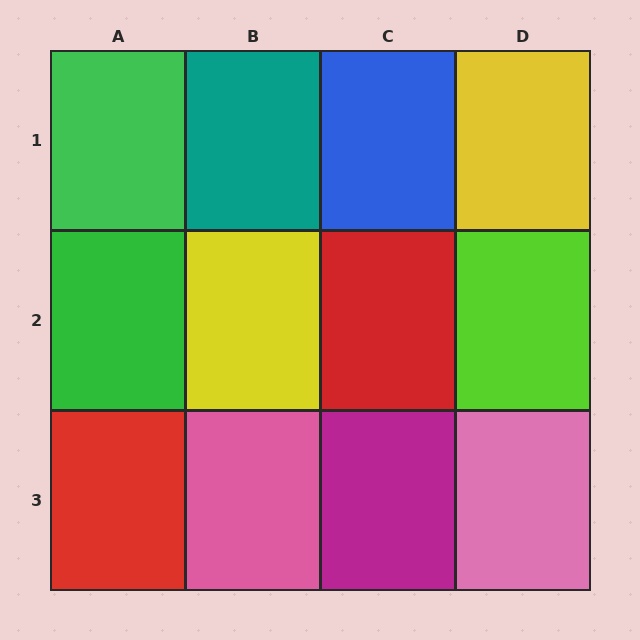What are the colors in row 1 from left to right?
Green, teal, blue, yellow.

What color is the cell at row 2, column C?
Red.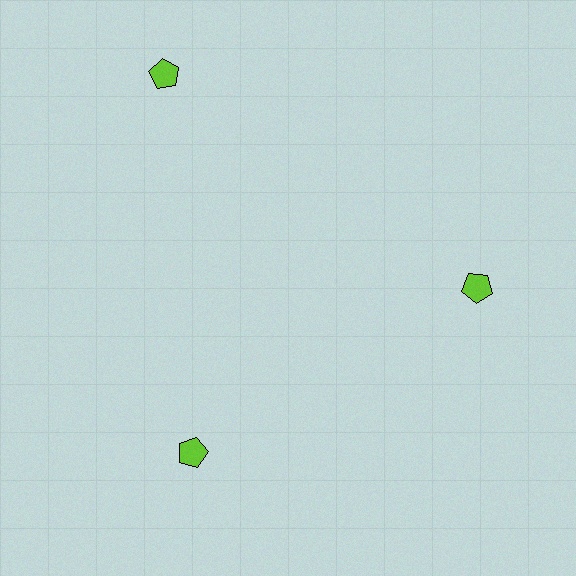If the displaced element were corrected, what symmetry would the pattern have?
It would have 3-fold rotational symmetry — the pattern would map onto itself every 120 degrees.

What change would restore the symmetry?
The symmetry would be restored by moving it inward, back onto the ring so that all 3 pentagons sit at equal angles and equal distance from the center.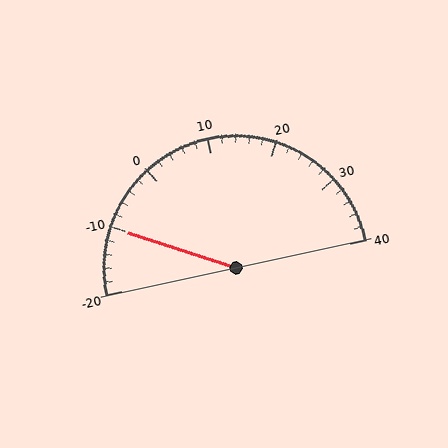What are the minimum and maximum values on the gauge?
The gauge ranges from -20 to 40.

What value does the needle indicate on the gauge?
The needle indicates approximately -10.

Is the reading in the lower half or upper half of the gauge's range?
The reading is in the lower half of the range (-20 to 40).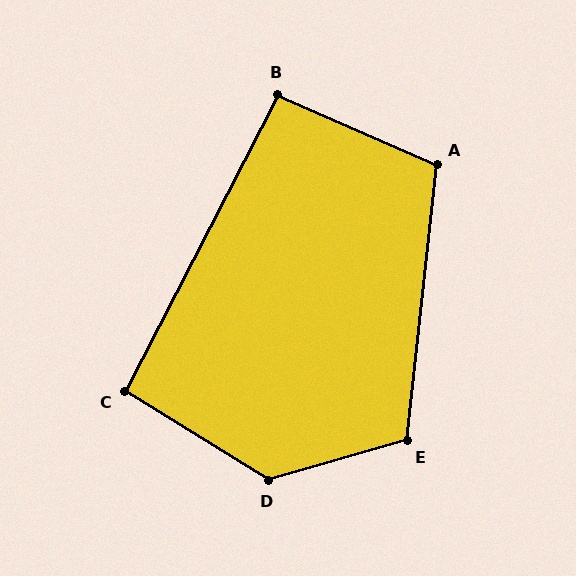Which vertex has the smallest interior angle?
B, at approximately 94 degrees.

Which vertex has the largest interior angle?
D, at approximately 132 degrees.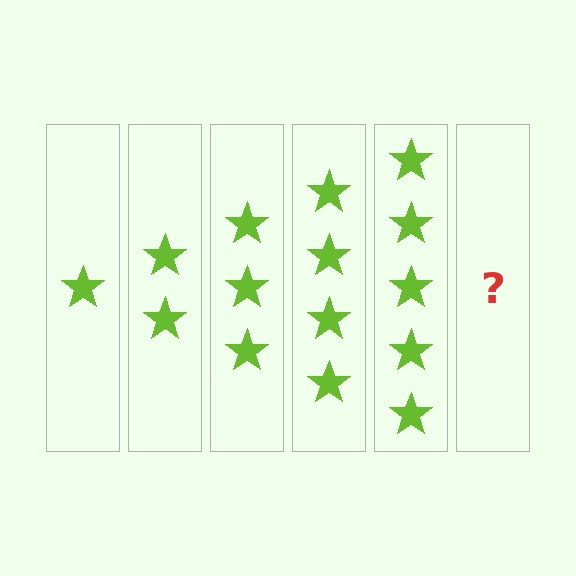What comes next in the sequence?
The next element should be 6 stars.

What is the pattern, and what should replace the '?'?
The pattern is that each step adds one more star. The '?' should be 6 stars.